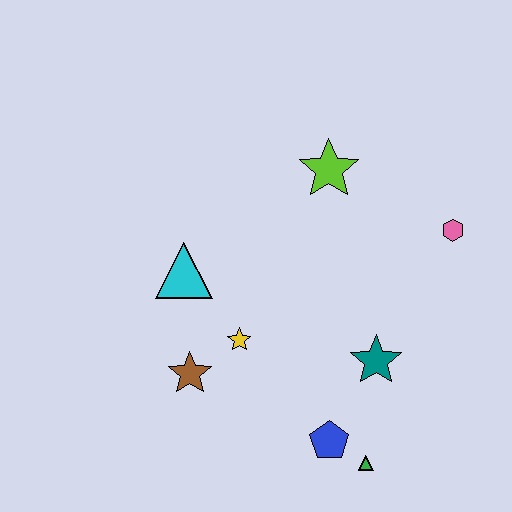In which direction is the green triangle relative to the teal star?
The green triangle is below the teal star.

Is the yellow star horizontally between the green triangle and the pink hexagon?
No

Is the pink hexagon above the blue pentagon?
Yes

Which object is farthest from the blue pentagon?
The lime star is farthest from the blue pentagon.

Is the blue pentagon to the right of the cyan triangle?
Yes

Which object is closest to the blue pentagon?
The green triangle is closest to the blue pentagon.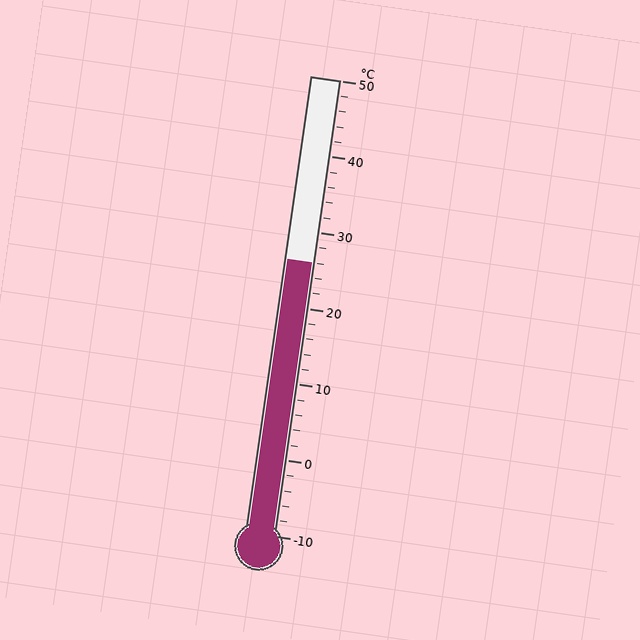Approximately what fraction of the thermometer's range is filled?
The thermometer is filled to approximately 60% of its range.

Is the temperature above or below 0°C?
The temperature is above 0°C.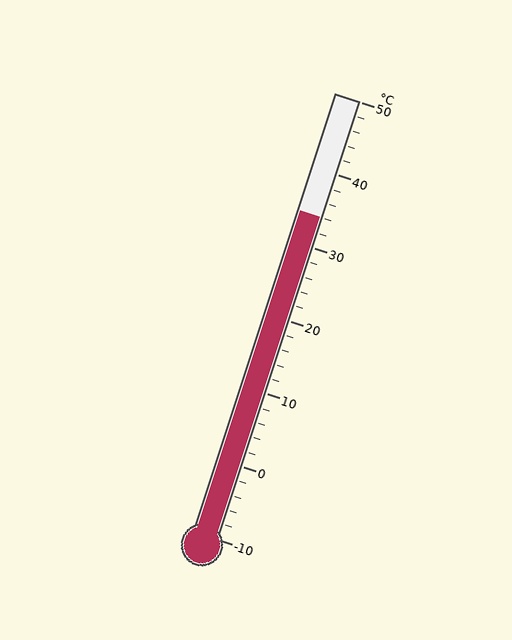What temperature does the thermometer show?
The thermometer shows approximately 34°C.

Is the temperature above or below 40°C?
The temperature is below 40°C.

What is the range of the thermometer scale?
The thermometer scale ranges from -10°C to 50°C.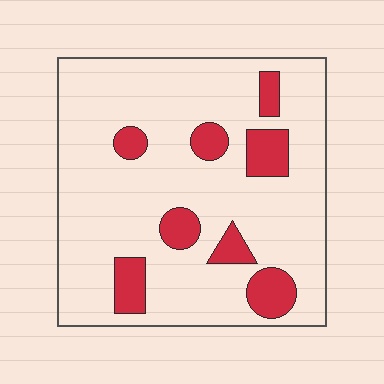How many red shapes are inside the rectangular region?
8.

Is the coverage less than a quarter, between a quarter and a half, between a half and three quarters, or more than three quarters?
Less than a quarter.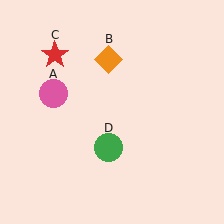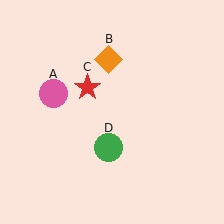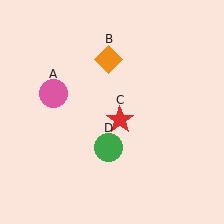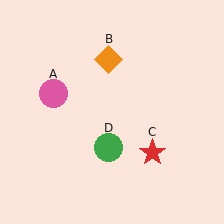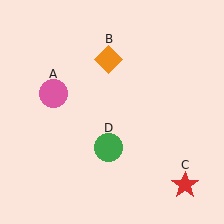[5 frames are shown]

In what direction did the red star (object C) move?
The red star (object C) moved down and to the right.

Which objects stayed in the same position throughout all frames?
Pink circle (object A) and orange diamond (object B) and green circle (object D) remained stationary.